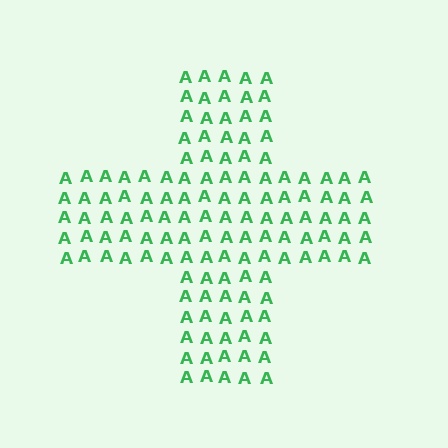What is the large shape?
The large shape is a cross.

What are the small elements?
The small elements are letter A's.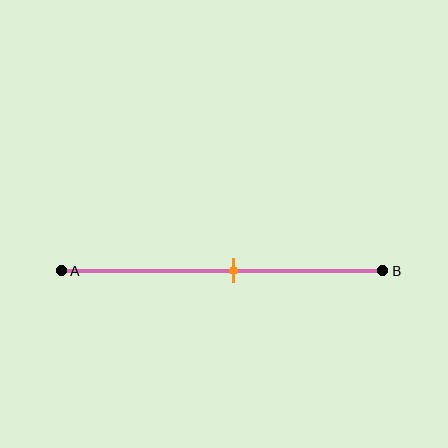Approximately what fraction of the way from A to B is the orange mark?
The orange mark is approximately 55% of the way from A to B.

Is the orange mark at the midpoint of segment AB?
No, the mark is at about 55% from A, not at the 50% midpoint.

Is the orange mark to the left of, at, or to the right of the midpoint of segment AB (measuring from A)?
The orange mark is to the right of the midpoint of segment AB.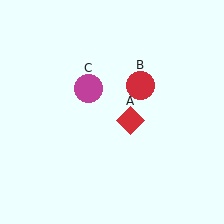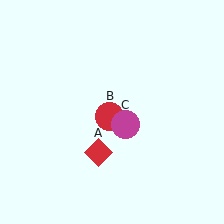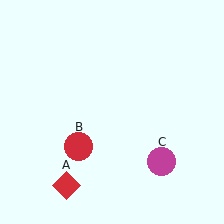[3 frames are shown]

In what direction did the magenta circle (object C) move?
The magenta circle (object C) moved down and to the right.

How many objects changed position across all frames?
3 objects changed position: red diamond (object A), red circle (object B), magenta circle (object C).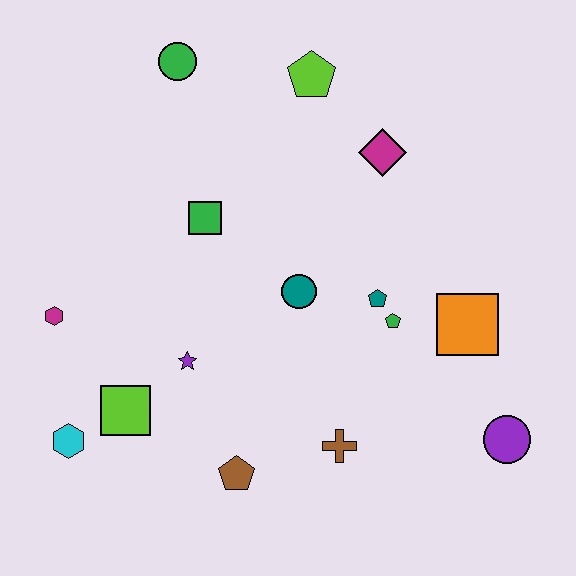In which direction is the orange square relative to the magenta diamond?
The orange square is below the magenta diamond.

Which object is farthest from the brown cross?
The green circle is farthest from the brown cross.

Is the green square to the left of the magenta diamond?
Yes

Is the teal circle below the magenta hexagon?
No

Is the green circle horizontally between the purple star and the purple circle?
No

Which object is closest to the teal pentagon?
The green pentagon is closest to the teal pentagon.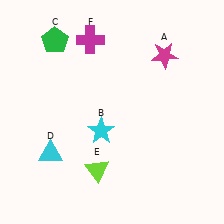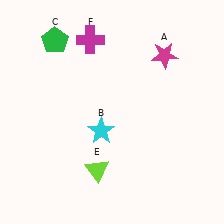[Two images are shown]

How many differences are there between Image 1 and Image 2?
There is 1 difference between the two images.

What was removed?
The cyan triangle (D) was removed in Image 2.